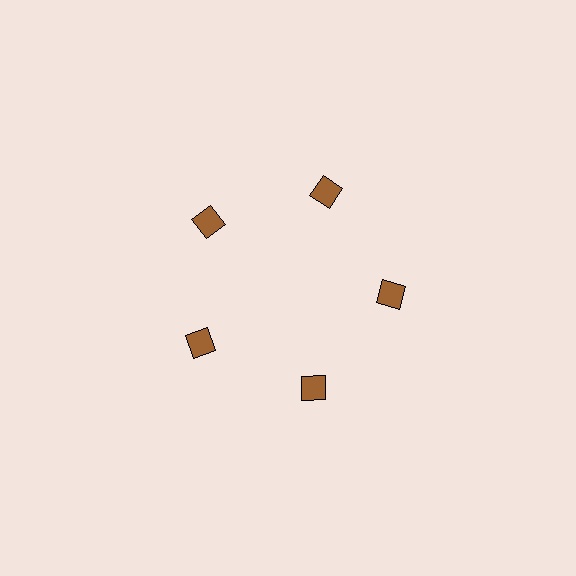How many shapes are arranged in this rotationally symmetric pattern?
There are 5 shapes, arranged in 5 groups of 1.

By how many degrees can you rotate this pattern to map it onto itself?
The pattern maps onto itself every 72 degrees of rotation.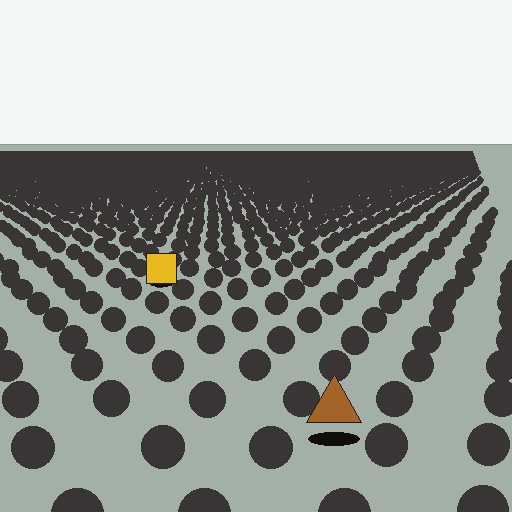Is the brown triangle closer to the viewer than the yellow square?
Yes. The brown triangle is closer — you can tell from the texture gradient: the ground texture is coarser near it.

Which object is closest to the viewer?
The brown triangle is closest. The texture marks near it are larger and more spread out.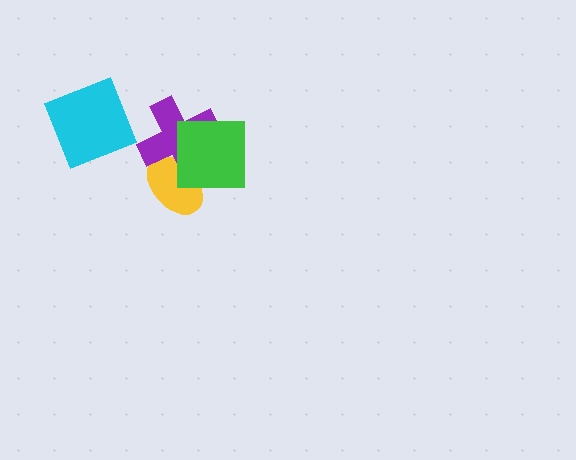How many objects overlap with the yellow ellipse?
2 objects overlap with the yellow ellipse.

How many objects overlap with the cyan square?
0 objects overlap with the cyan square.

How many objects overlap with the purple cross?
2 objects overlap with the purple cross.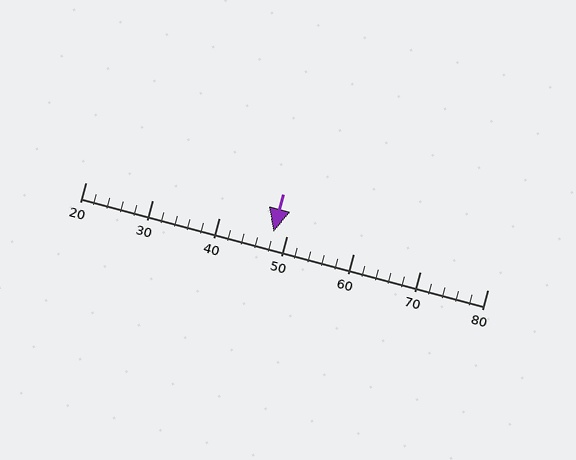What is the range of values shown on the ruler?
The ruler shows values from 20 to 80.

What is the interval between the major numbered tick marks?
The major tick marks are spaced 10 units apart.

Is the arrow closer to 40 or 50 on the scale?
The arrow is closer to 50.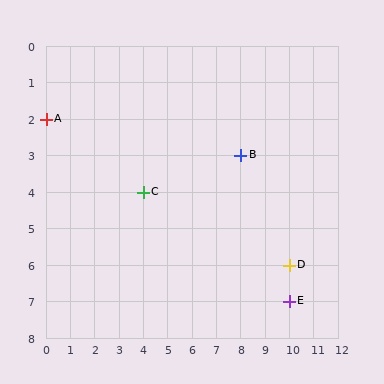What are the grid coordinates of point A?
Point A is at grid coordinates (0, 2).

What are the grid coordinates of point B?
Point B is at grid coordinates (8, 3).